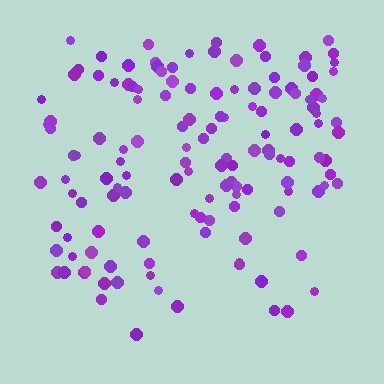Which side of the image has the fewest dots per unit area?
The bottom.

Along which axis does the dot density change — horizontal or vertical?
Vertical.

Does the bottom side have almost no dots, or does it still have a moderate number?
Still a moderate number, just noticeably fewer than the top.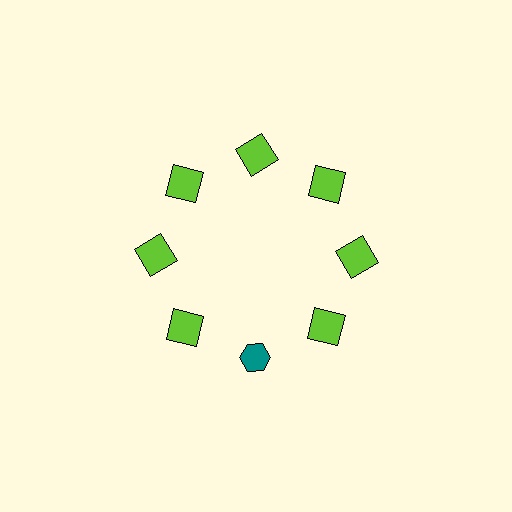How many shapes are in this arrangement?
There are 8 shapes arranged in a ring pattern.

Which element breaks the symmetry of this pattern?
The teal hexagon at roughly the 6 o'clock position breaks the symmetry. All other shapes are lime squares.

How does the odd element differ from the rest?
It differs in both color (teal instead of lime) and shape (hexagon instead of square).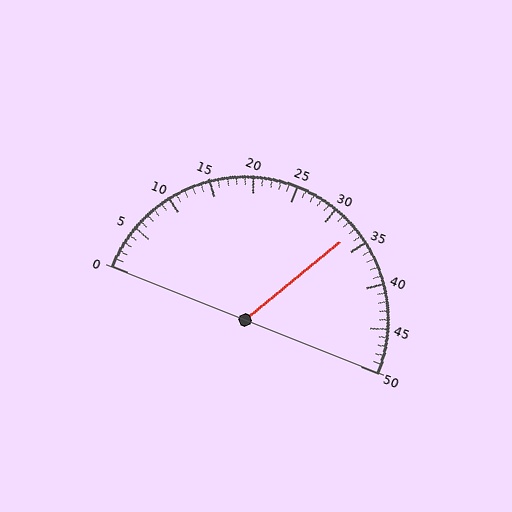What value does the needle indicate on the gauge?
The needle indicates approximately 33.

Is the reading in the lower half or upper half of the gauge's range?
The reading is in the upper half of the range (0 to 50).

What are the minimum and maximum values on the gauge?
The gauge ranges from 0 to 50.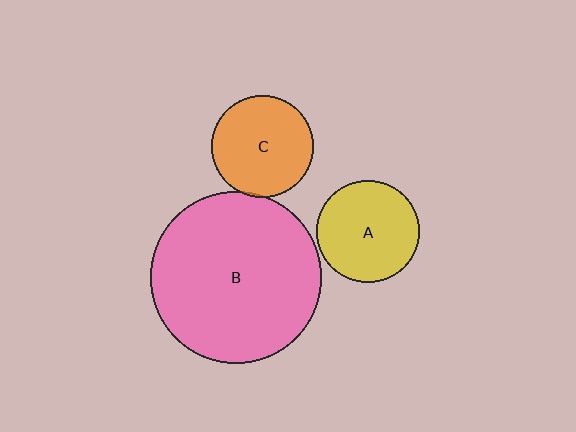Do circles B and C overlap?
Yes.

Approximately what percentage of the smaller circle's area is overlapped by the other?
Approximately 5%.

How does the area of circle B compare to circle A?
Approximately 2.8 times.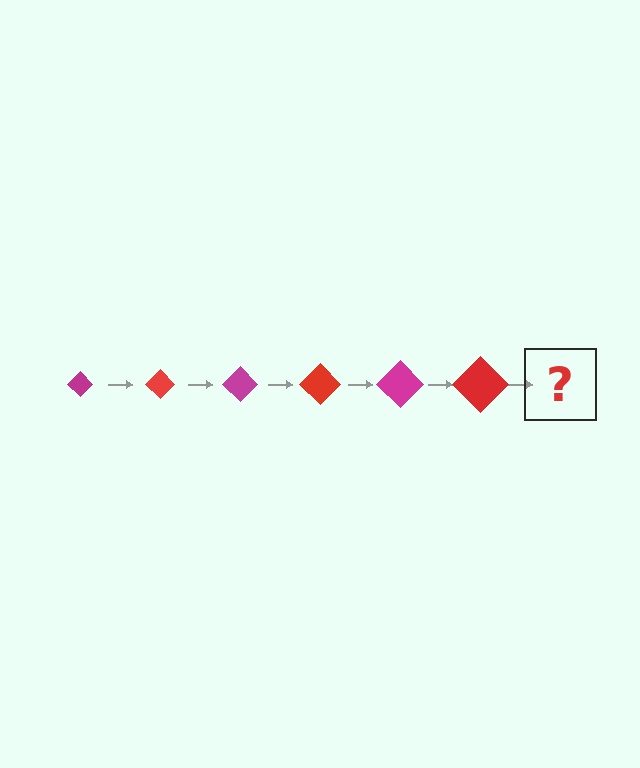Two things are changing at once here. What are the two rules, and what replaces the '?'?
The two rules are that the diamond grows larger each step and the color cycles through magenta and red. The '?' should be a magenta diamond, larger than the previous one.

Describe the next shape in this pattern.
It should be a magenta diamond, larger than the previous one.